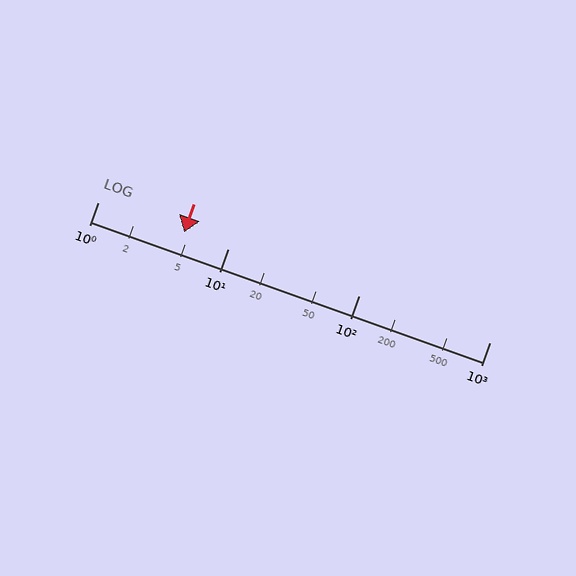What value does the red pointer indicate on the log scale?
The pointer indicates approximately 4.6.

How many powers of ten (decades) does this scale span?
The scale spans 3 decades, from 1 to 1000.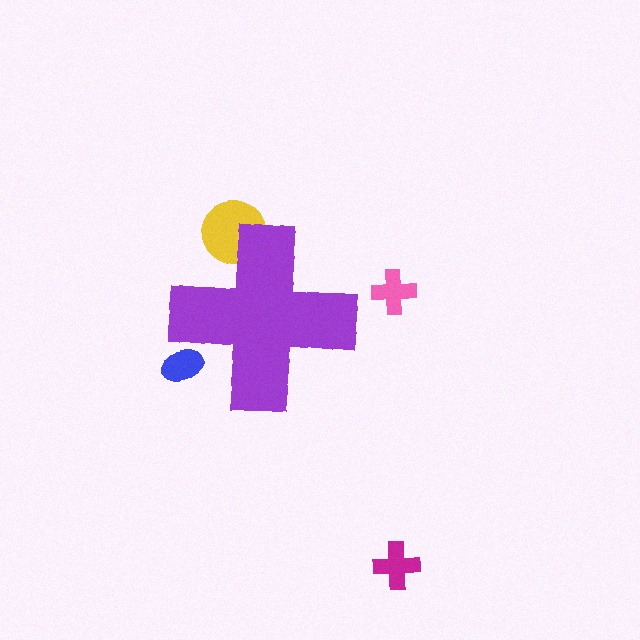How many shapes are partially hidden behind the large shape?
2 shapes are partially hidden.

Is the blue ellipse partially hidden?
Yes, the blue ellipse is partially hidden behind the purple cross.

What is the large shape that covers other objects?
A purple cross.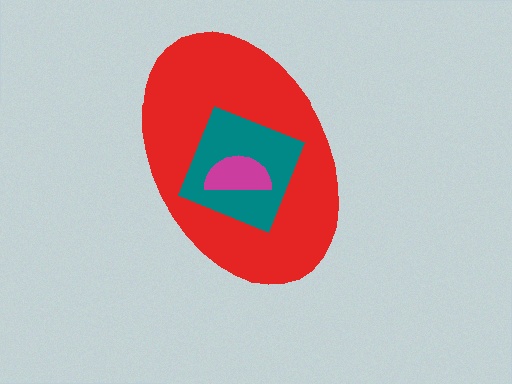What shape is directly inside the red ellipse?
The teal square.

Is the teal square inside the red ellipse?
Yes.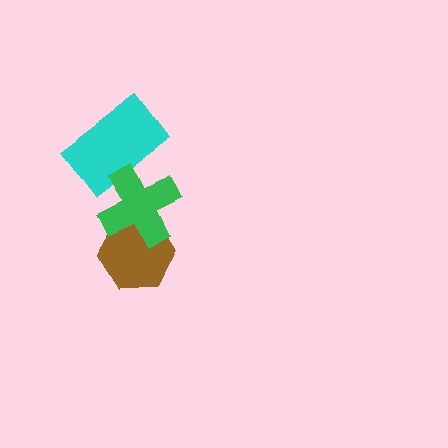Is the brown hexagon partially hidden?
Yes, it is partially covered by another shape.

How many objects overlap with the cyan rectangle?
1 object overlaps with the cyan rectangle.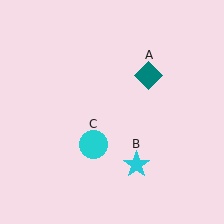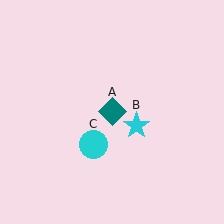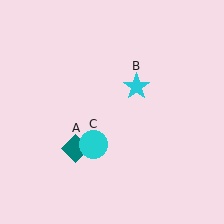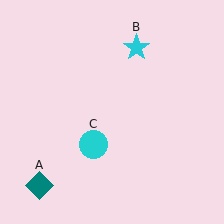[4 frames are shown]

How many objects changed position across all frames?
2 objects changed position: teal diamond (object A), cyan star (object B).